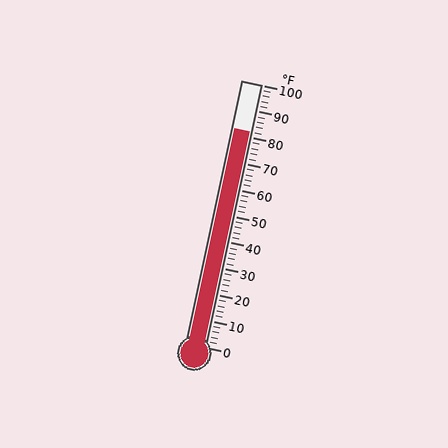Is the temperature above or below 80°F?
The temperature is above 80°F.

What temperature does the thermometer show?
The thermometer shows approximately 82°F.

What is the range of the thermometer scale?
The thermometer scale ranges from 0°F to 100°F.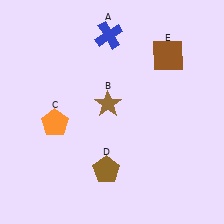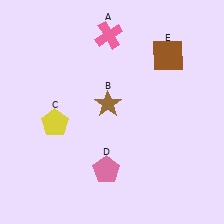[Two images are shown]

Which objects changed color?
A changed from blue to pink. C changed from orange to yellow. D changed from brown to pink.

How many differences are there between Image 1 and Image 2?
There are 3 differences between the two images.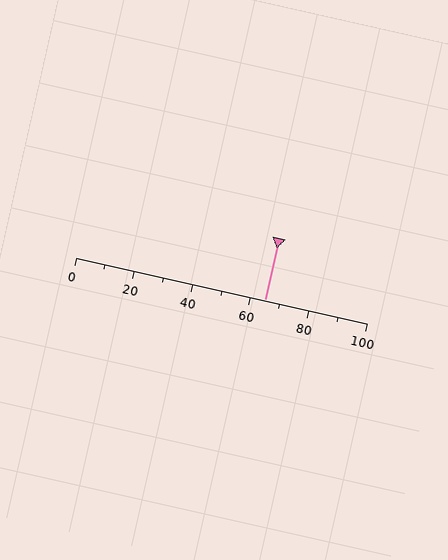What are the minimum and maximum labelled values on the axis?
The axis runs from 0 to 100.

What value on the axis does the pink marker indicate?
The marker indicates approximately 65.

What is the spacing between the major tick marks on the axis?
The major ticks are spaced 20 apart.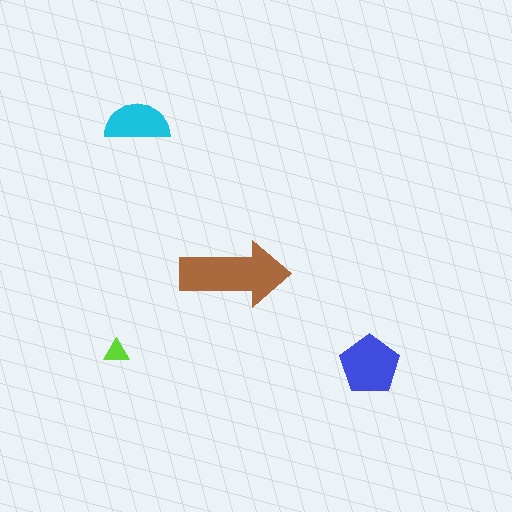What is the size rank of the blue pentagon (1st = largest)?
2nd.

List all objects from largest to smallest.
The brown arrow, the blue pentagon, the cyan semicircle, the lime triangle.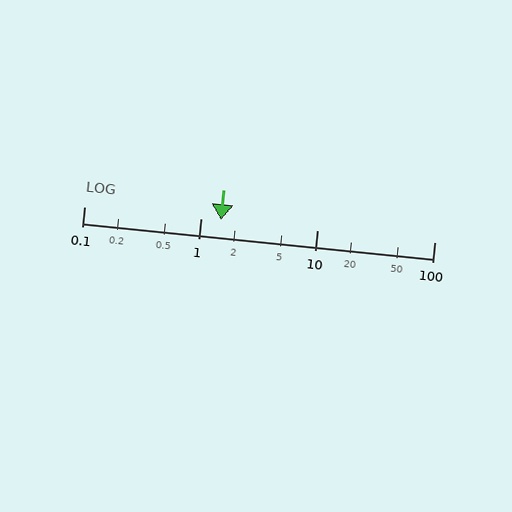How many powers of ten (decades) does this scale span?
The scale spans 3 decades, from 0.1 to 100.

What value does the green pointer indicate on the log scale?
The pointer indicates approximately 1.5.